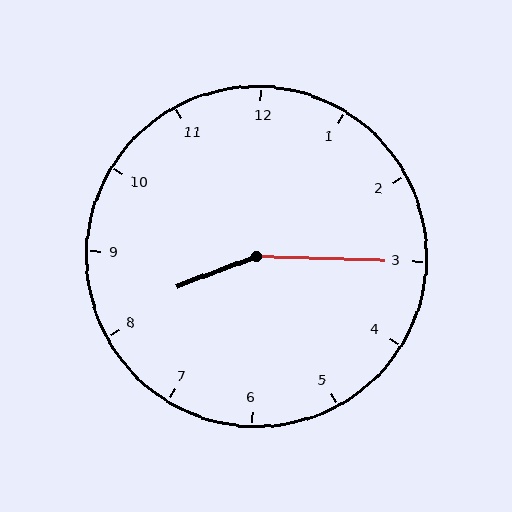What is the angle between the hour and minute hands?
Approximately 158 degrees.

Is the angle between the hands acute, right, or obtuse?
It is obtuse.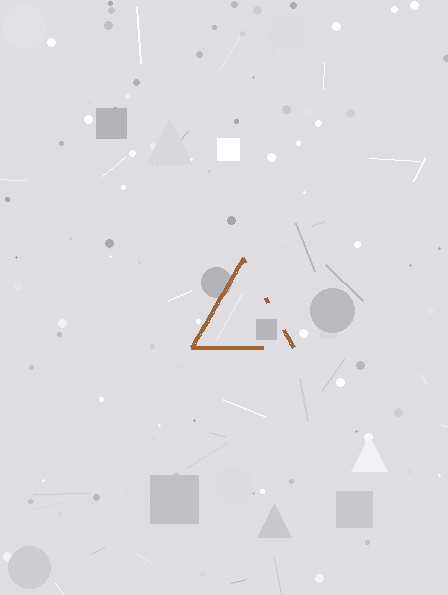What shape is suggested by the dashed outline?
The dashed outline suggests a triangle.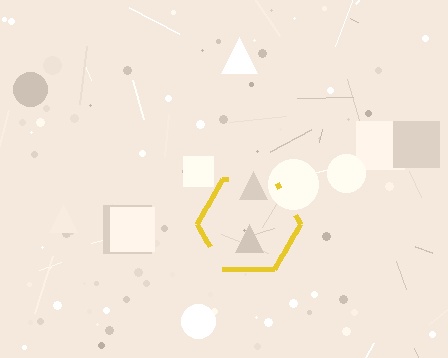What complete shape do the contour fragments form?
The contour fragments form a hexagon.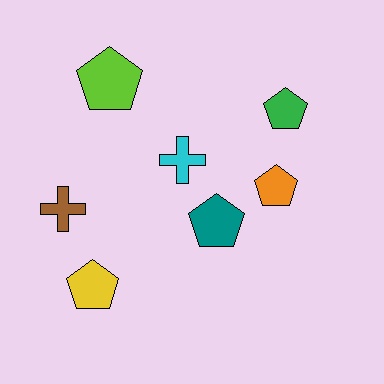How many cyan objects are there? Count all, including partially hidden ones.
There is 1 cyan object.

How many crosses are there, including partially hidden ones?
There are 2 crosses.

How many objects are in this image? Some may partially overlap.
There are 7 objects.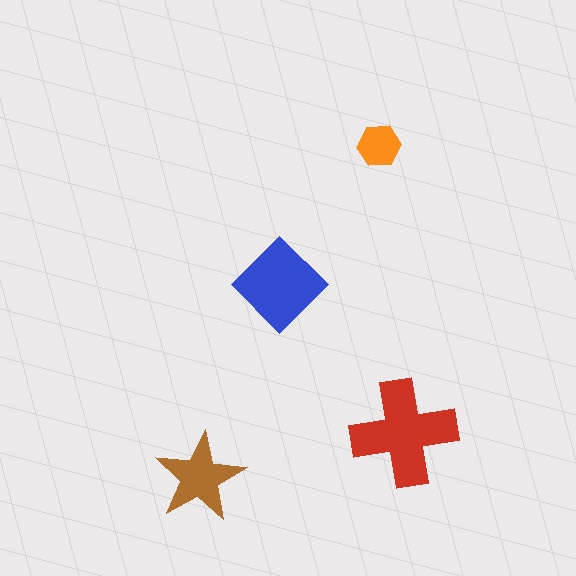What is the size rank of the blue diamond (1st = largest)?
2nd.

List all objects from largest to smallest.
The red cross, the blue diamond, the brown star, the orange hexagon.